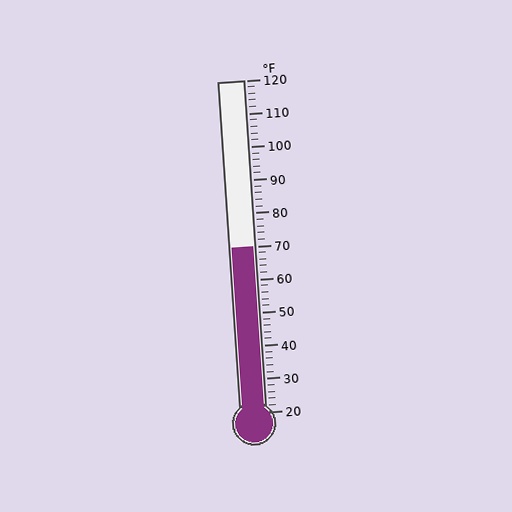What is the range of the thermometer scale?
The thermometer scale ranges from 20°F to 120°F.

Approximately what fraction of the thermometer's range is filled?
The thermometer is filled to approximately 50% of its range.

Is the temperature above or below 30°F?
The temperature is above 30°F.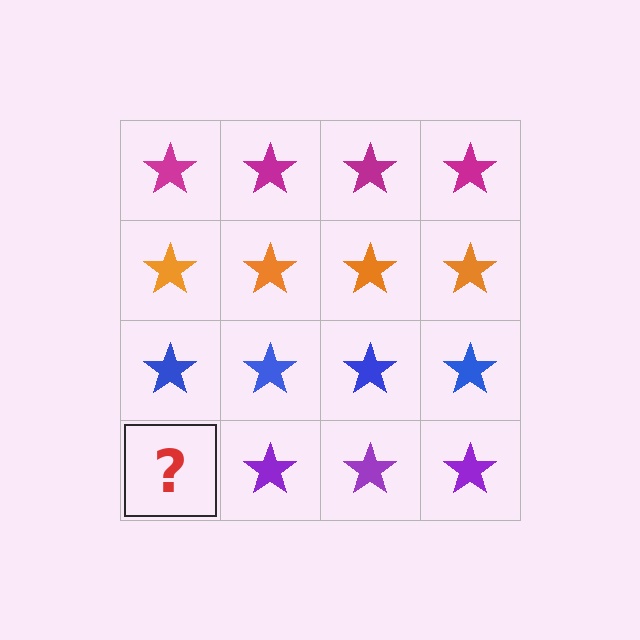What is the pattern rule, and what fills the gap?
The rule is that each row has a consistent color. The gap should be filled with a purple star.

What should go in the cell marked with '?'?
The missing cell should contain a purple star.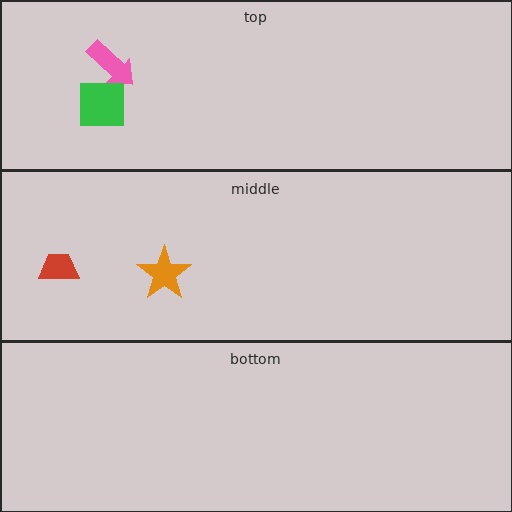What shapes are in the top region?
The pink arrow, the green square.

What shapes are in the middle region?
The red trapezoid, the orange star.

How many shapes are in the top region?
2.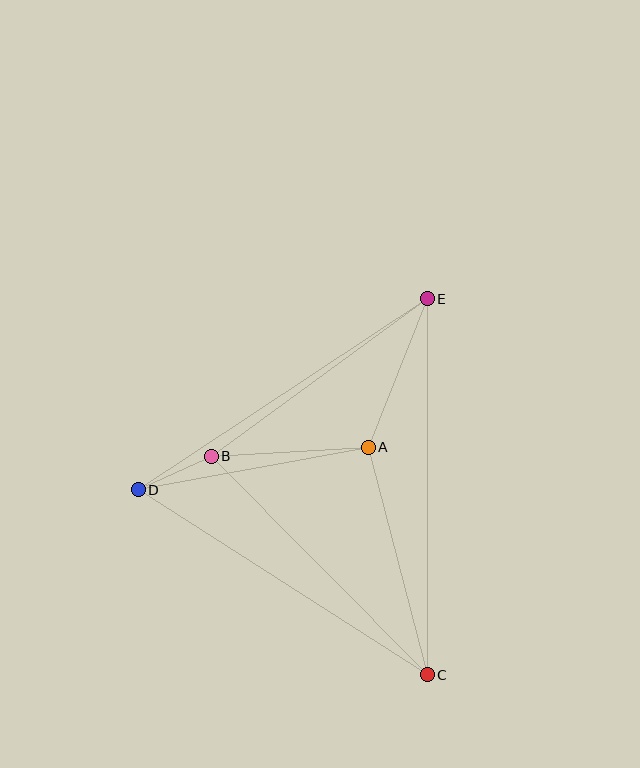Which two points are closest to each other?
Points B and D are closest to each other.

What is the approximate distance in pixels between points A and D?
The distance between A and D is approximately 234 pixels.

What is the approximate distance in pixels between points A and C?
The distance between A and C is approximately 235 pixels.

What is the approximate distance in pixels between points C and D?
The distance between C and D is approximately 343 pixels.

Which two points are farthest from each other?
Points C and E are farthest from each other.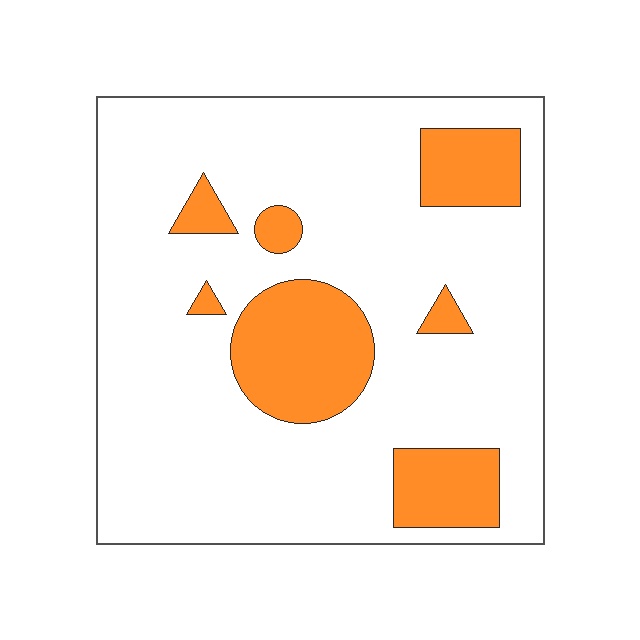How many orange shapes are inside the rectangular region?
7.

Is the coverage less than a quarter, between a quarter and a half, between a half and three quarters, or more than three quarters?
Less than a quarter.